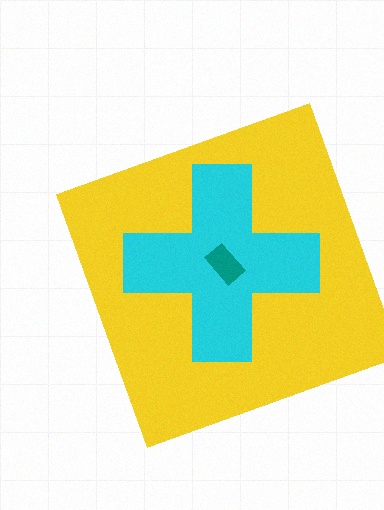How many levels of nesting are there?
3.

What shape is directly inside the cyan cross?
The teal rectangle.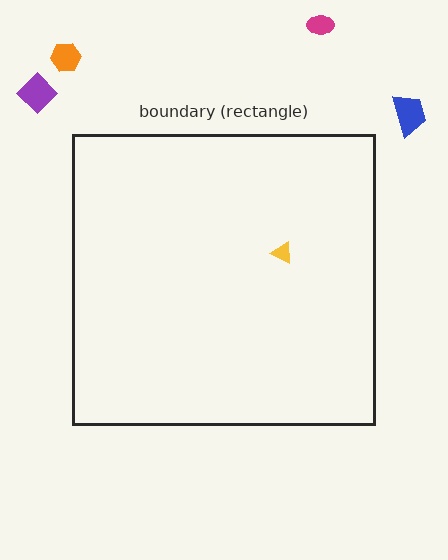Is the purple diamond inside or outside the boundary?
Outside.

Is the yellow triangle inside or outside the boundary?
Inside.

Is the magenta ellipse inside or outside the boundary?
Outside.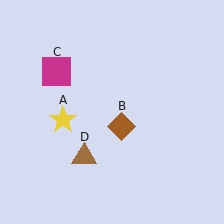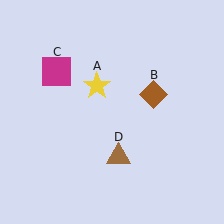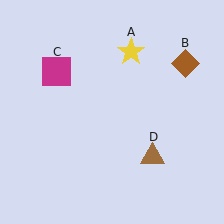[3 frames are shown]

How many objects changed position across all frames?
3 objects changed position: yellow star (object A), brown diamond (object B), brown triangle (object D).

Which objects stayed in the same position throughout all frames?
Magenta square (object C) remained stationary.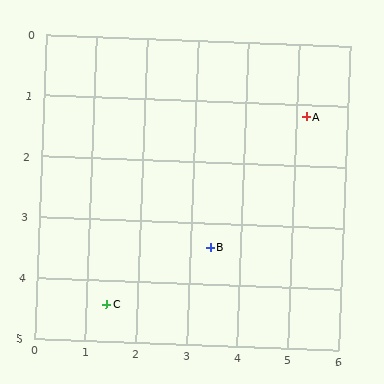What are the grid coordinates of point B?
Point B is at approximately (3.4, 3.4).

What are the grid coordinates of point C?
Point C is at approximately (1.4, 4.4).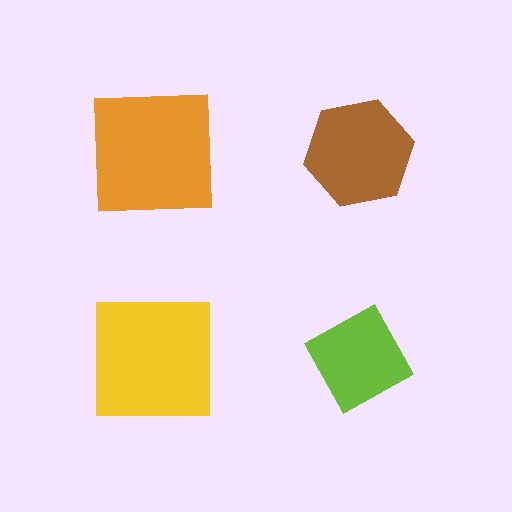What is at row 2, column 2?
A lime diamond.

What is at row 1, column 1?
An orange square.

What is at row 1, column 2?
A brown hexagon.